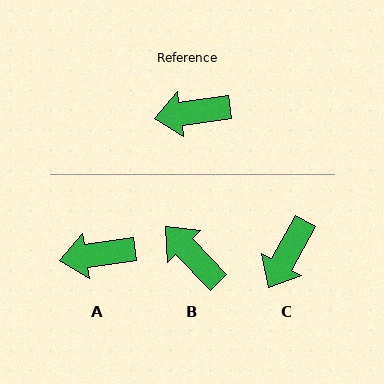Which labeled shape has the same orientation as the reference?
A.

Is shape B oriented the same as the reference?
No, it is off by about 55 degrees.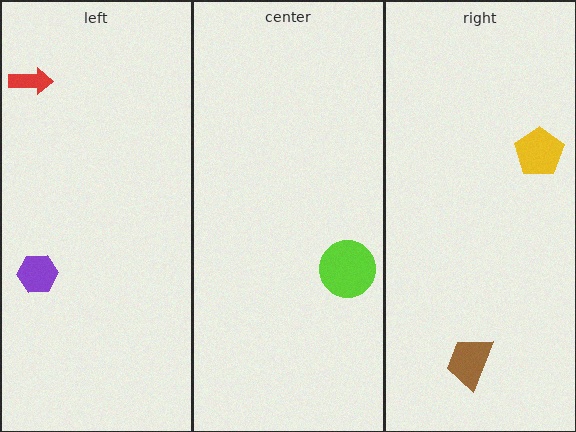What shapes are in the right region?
The yellow pentagon, the brown trapezoid.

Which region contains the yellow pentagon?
The right region.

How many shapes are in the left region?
2.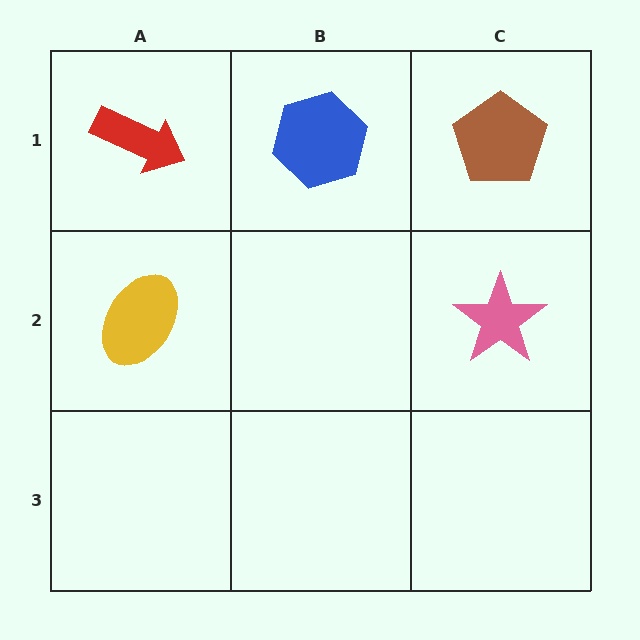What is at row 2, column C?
A pink star.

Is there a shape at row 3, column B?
No, that cell is empty.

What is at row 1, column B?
A blue hexagon.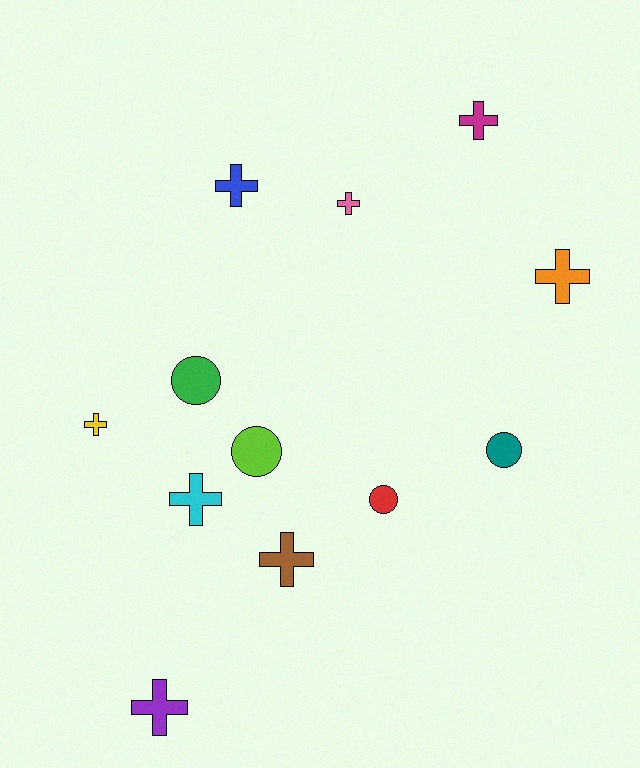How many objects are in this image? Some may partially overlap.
There are 12 objects.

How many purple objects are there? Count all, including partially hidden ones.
There is 1 purple object.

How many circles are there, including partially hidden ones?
There are 4 circles.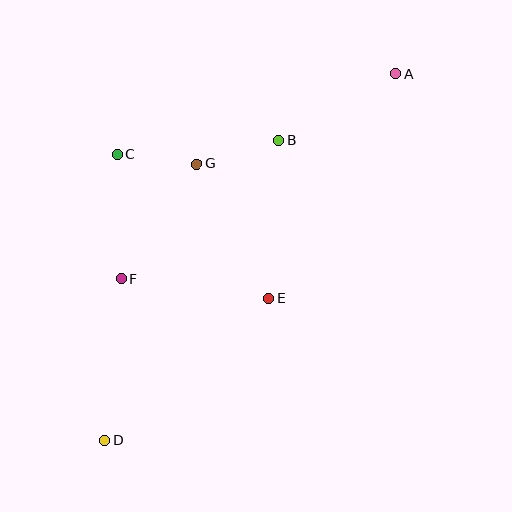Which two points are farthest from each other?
Points A and D are farthest from each other.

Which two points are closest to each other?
Points C and G are closest to each other.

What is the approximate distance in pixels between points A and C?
The distance between A and C is approximately 290 pixels.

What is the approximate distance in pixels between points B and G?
The distance between B and G is approximately 85 pixels.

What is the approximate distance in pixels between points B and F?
The distance between B and F is approximately 209 pixels.